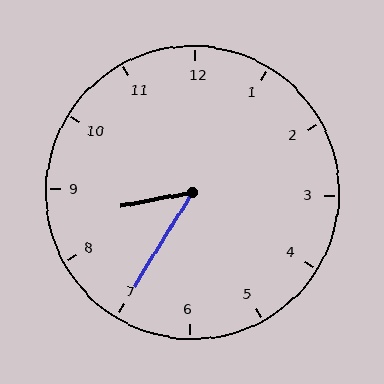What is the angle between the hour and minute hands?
Approximately 48 degrees.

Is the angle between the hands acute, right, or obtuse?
It is acute.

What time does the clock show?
8:35.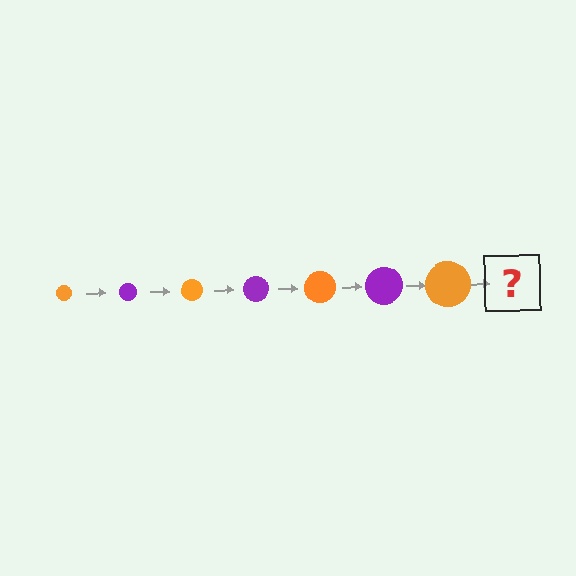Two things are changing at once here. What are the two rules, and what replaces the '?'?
The two rules are that the circle grows larger each step and the color cycles through orange and purple. The '?' should be a purple circle, larger than the previous one.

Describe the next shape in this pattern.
It should be a purple circle, larger than the previous one.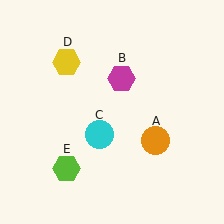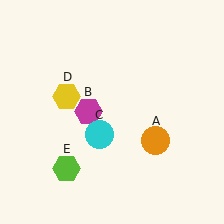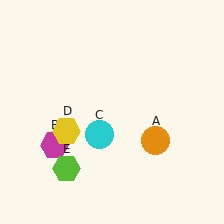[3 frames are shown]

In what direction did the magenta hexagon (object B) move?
The magenta hexagon (object B) moved down and to the left.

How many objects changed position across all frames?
2 objects changed position: magenta hexagon (object B), yellow hexagon (object D).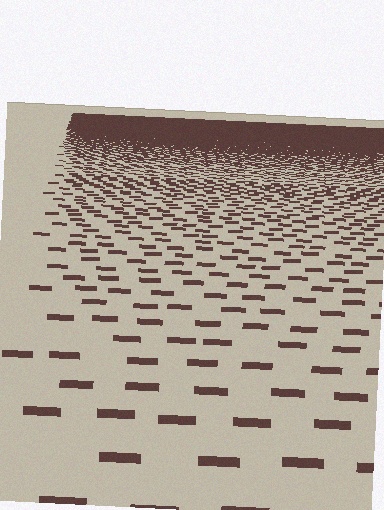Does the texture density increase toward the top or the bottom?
Density increases toward the top.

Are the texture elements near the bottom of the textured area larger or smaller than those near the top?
Larger. Near the bottom, elements are closer to the viewer and appear at a bigger on-screen size.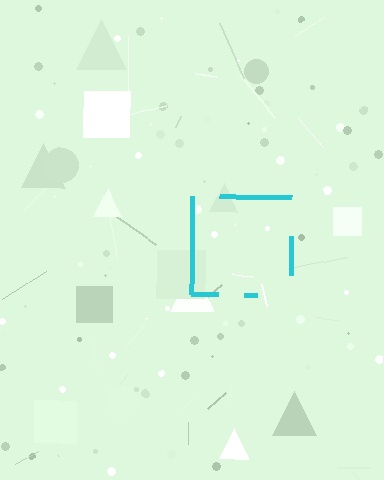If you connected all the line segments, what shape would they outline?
They would outline a square.